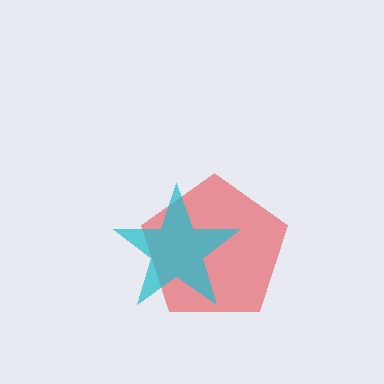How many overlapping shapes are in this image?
There are 2 overlapping shapes in the image.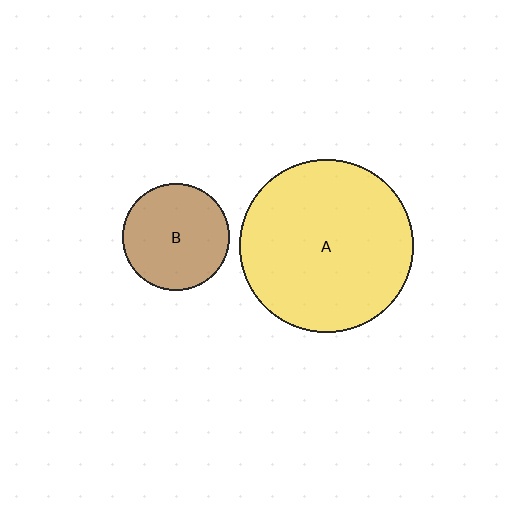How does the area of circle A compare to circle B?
Approximately 2.6 times.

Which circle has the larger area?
Circle A (yellow).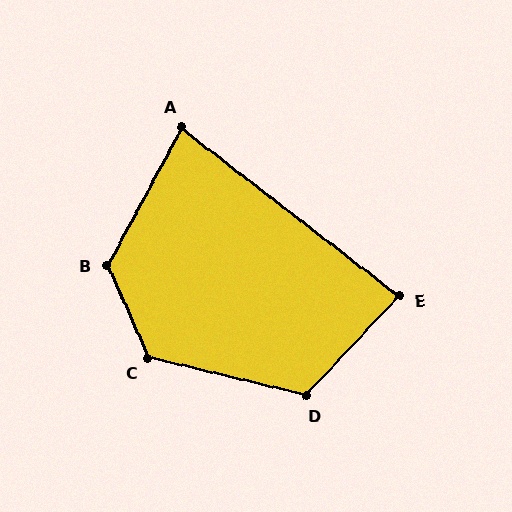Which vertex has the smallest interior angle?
A, at approximately 81 degrees.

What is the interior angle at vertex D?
Approximately 119 degrees (obtuse).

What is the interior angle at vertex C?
Approximately 127 degrees (obtuse).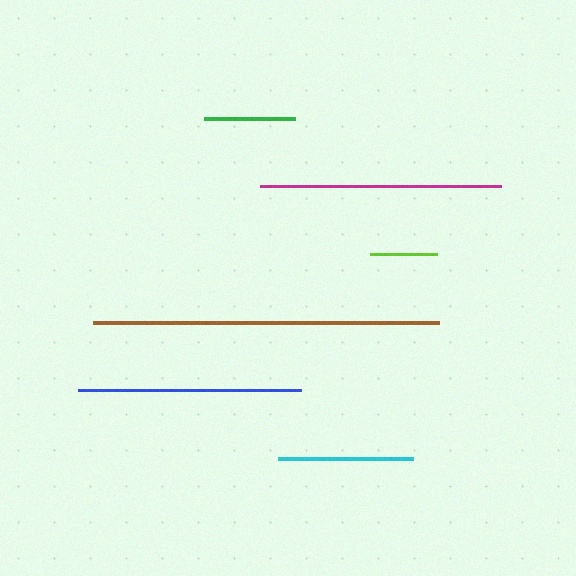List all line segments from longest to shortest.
From longest to shortest: brown, magenta, blue, cyan, green, lime.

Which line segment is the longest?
The brown line is the longest at approximately 345 pixels.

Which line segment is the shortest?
The lime line is the shortest at approximately 67 pixels.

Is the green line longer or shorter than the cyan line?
The cyan line is longer than the green line.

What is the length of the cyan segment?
The cyan segment is approximately 135 pixels long.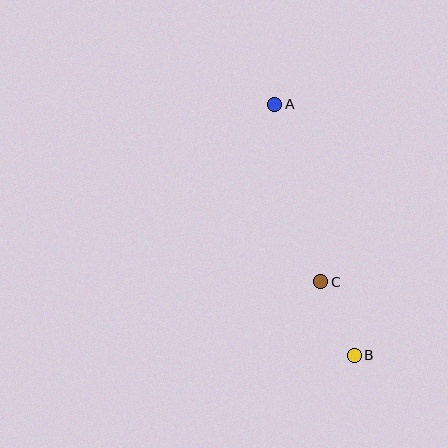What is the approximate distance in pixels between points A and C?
The distance between A and C is approximately 183 pixels.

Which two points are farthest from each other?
Points A and B are farthest from each other.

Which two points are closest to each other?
Points B and C are closest to each other.